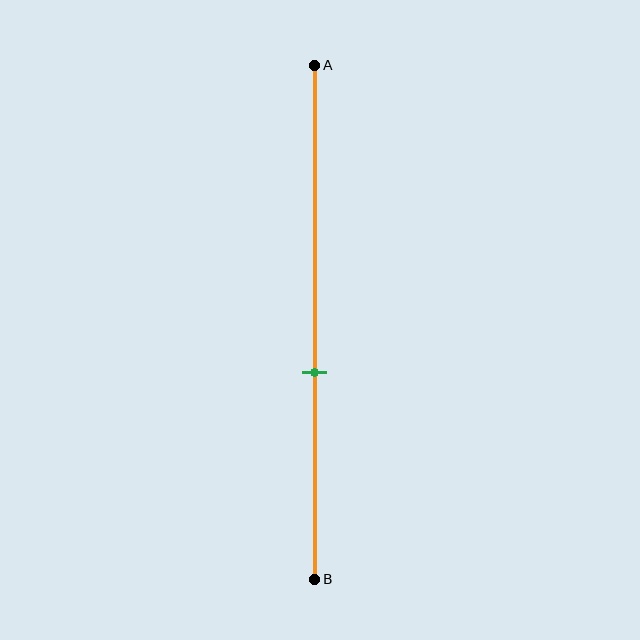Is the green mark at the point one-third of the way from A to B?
No, the mark is at about 60% from A, not at the 33% one-third point.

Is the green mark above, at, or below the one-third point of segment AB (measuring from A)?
The green mark is below the one-third point of segment AB.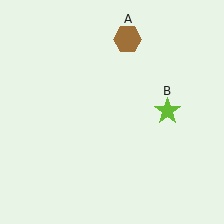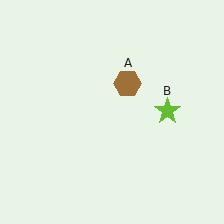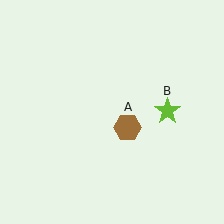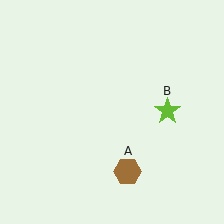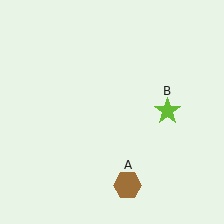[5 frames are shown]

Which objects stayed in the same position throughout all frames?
Lime star (object B) remained stationary.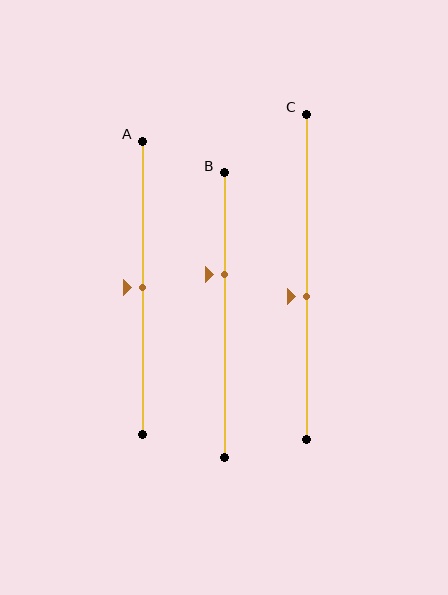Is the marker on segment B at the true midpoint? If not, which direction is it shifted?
No, the marker on segment B is shifted upward by about 14% of the segment length.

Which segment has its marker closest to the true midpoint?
Segment A has its marker closest to the true midpoint.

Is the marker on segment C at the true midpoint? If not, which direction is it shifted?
No, the marker on segment C is shifted downward by about 6% of the segment length.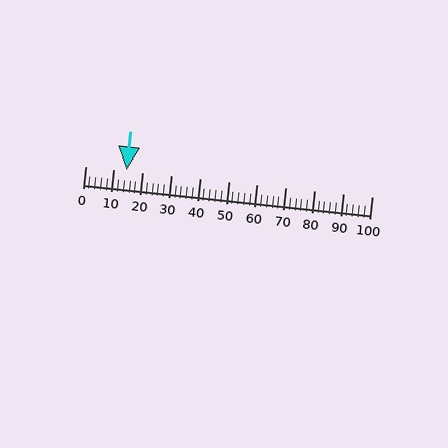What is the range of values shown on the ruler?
The ruler shows values from 0 to 100.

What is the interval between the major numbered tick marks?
The major tick marks are spaced 10 units apart.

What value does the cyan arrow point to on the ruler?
The cyan arrow points to approximately 14.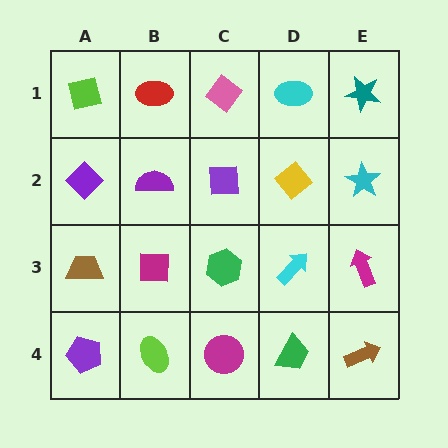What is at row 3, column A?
A brown trapezoid.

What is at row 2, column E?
A cyan star.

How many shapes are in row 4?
5 shapes.